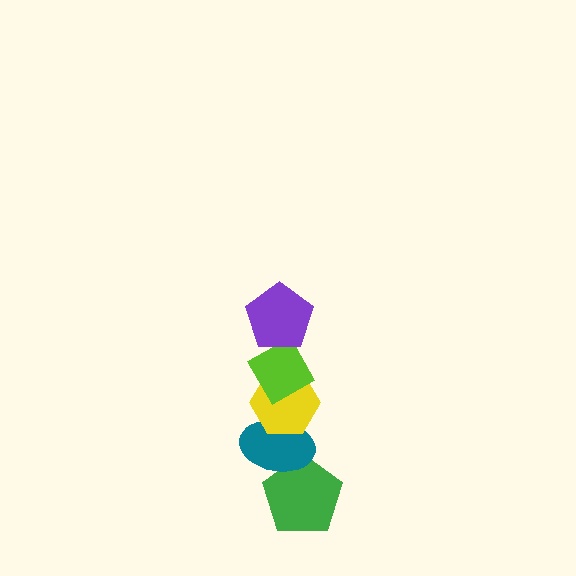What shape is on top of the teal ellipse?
The yellow hexagon is on top of the teal ellipse.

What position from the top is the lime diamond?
The lime diamond is 2nd from the top.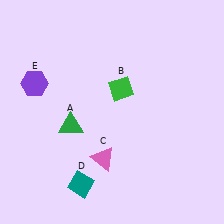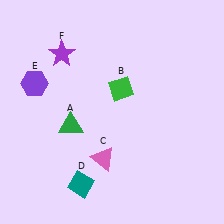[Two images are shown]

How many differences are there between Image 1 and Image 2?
There is 1 difference between the two images.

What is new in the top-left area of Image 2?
A purple star (F) was added in the top-left area of Image 2.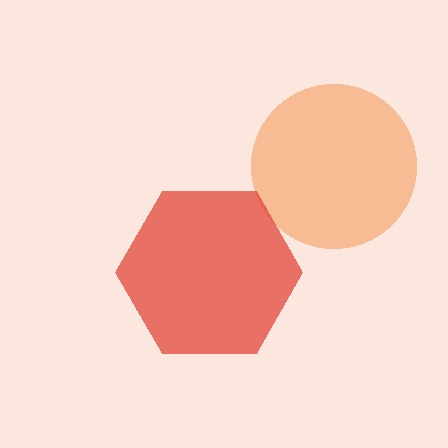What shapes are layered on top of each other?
The layered shapes are: an orange circle, a red hexagon.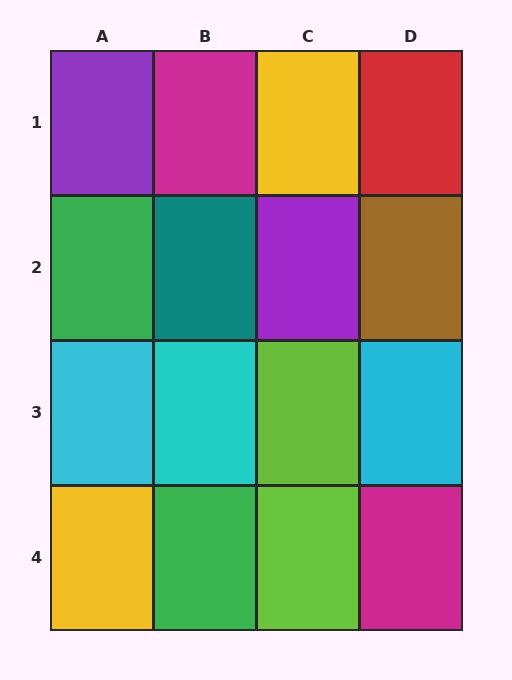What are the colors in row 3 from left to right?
Cyan, cyan, lime, cyan.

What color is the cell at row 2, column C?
Purple.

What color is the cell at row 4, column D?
Magenta.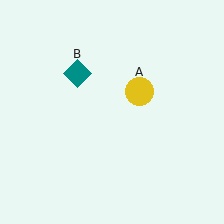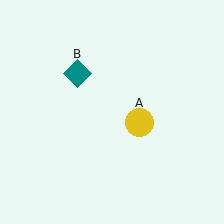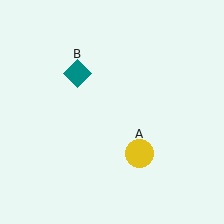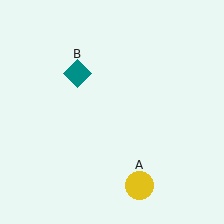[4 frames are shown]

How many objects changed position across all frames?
1 object changed position: yellow circle (object A).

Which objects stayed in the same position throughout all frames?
Teal diamond (object B) remained stationary.